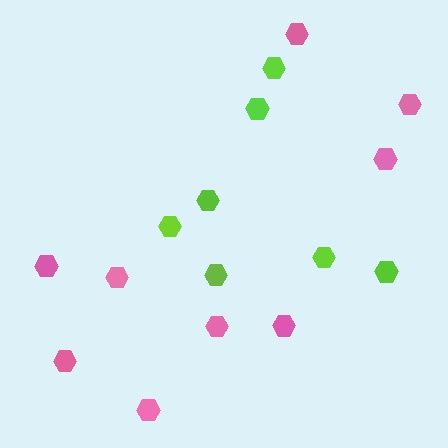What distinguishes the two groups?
There are 2 groups: one group of pink hexagons (9) and one group of lime hexagons (7).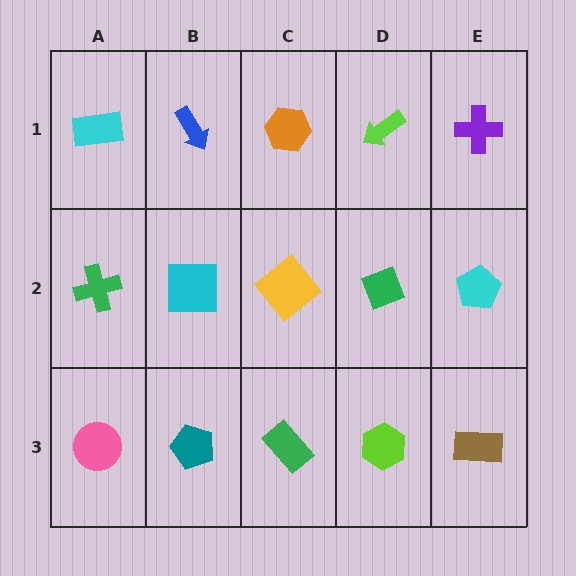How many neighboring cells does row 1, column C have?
3.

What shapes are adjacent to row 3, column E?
A cyan pentagon (row 2, column E), a lime hexagon (row 3, column D).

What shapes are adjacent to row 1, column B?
A cyan square (row 2, column B), a cyan rectangle (row 1, column A), an orange hexagon (row 1, column C).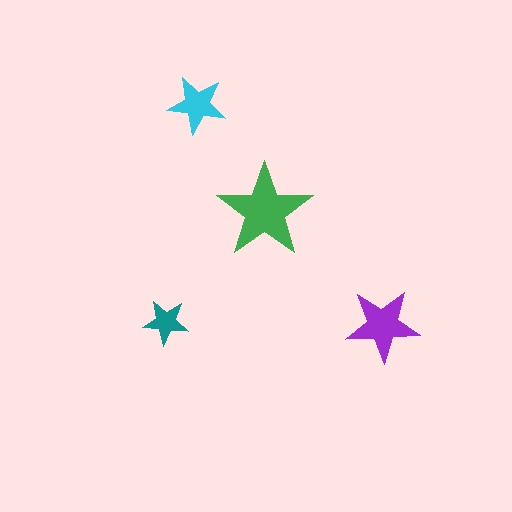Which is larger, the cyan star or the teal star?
The cyan one.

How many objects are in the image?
There are 4 objects in the image.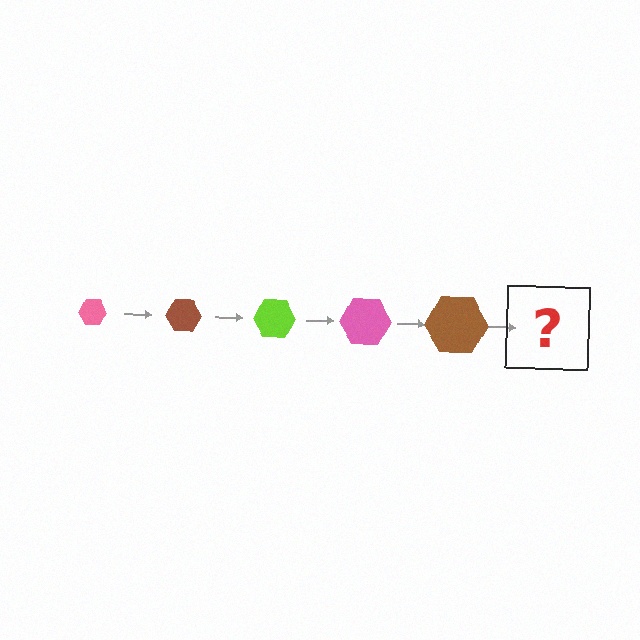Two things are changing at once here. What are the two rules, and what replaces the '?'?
The two rules are that the hexagon grows larger each step and the color cycles through pink, brown, and lime. The '?' should be a lime hexagon, larger than the previous one.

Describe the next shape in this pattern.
It should be a lime hexagon, larger than the previous one.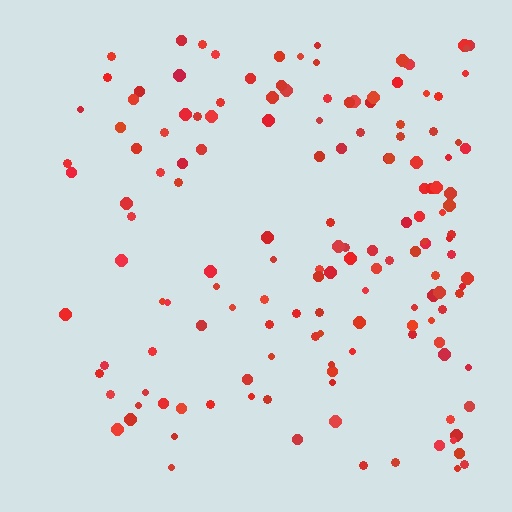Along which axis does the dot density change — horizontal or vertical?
Horizontal.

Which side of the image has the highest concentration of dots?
The right.